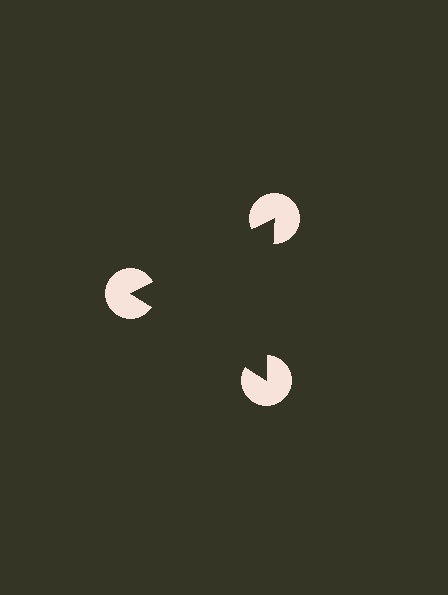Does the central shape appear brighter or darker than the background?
It typically appears slightly darker than the background, even though no actual brightness change is drawn.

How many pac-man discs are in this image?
There are 3 — one at each vertex of the illusory triangle.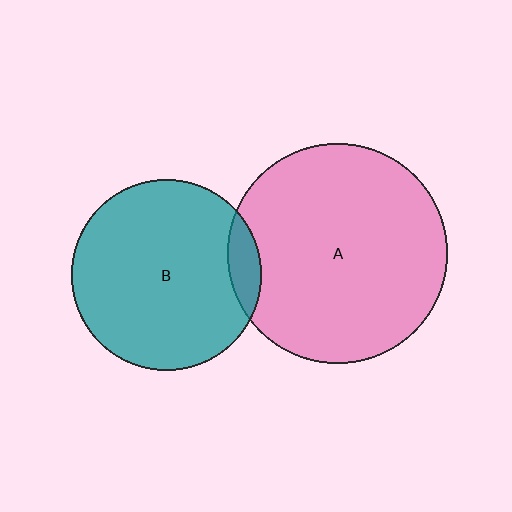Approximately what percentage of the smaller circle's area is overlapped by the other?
Approximately 10%.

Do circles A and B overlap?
Yes.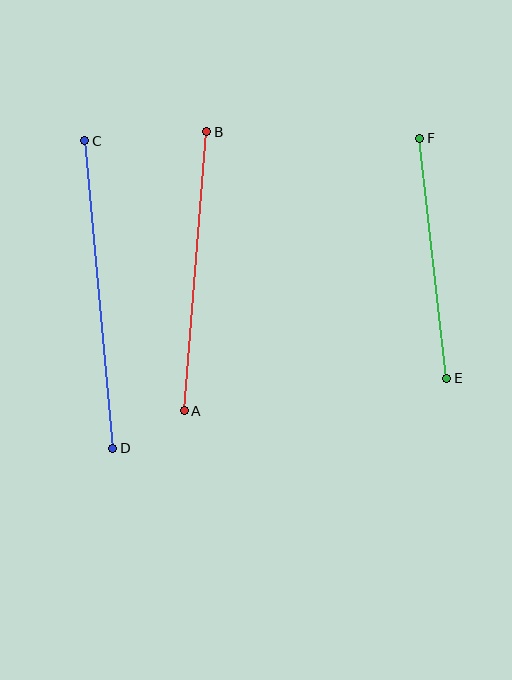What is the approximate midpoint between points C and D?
The midpoint is at approximately (99, 294) pixels.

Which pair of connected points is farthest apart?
Points C and D are farthest apart.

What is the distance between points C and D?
The distance is approximately 309 pixels.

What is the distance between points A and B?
The distance is approximately 280 pixels.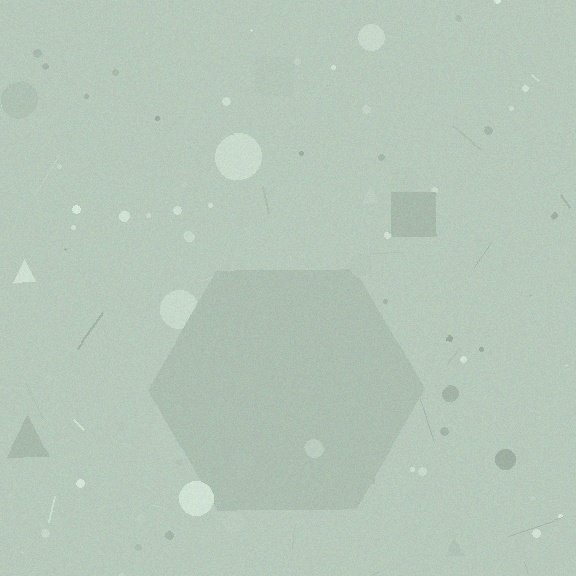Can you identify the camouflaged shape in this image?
The camouflaged shape is a hexagon.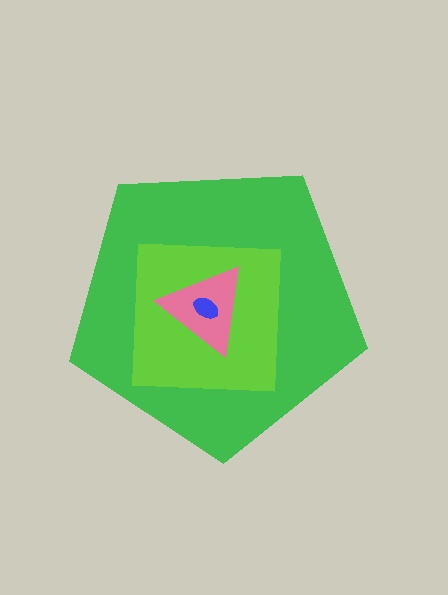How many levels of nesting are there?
4.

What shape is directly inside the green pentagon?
The lime square.